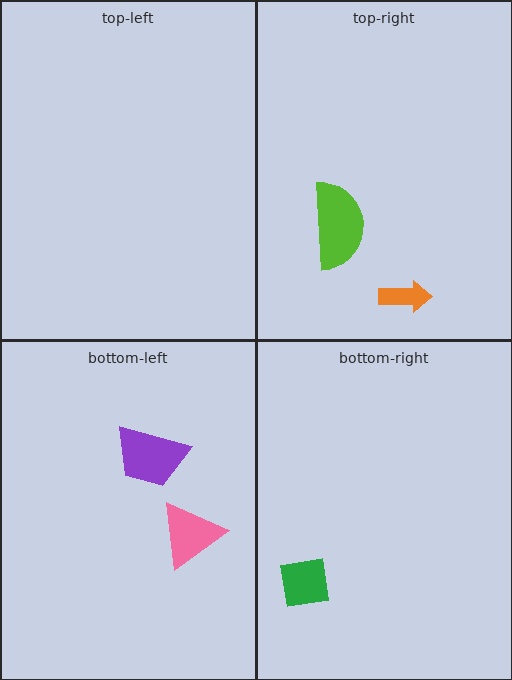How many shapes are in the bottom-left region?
2.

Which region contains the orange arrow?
The top-right region.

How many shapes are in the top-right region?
2.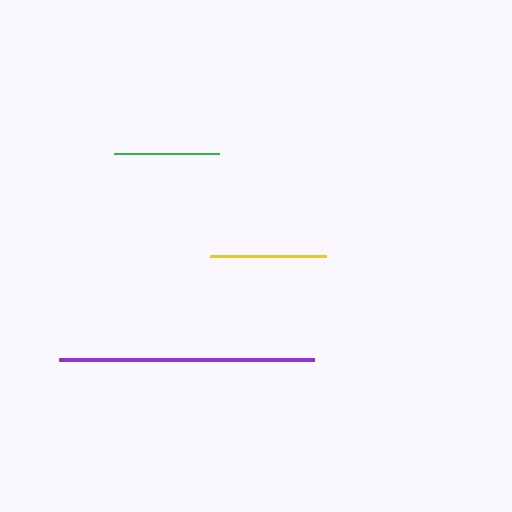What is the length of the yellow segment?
The yellow segment is approximately 116 pixels long.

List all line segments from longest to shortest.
From longest to shortest: purple, yellow, green.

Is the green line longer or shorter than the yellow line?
The yellow line is longer than the green line.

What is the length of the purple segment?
The purple segment is approximately 255 pixels long.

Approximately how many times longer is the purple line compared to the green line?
The purple line is approximately 2.4 times the length of the green line.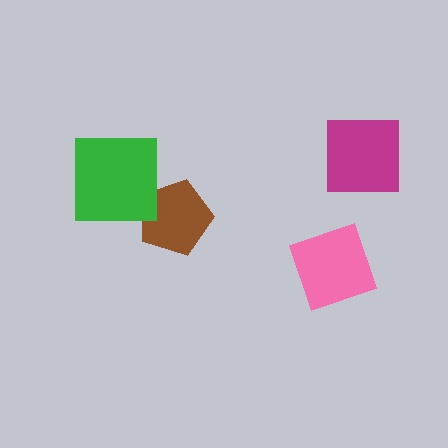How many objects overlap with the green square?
1 object overlaps with the green square.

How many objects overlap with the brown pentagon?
1 object overlaps with the brown pentagon.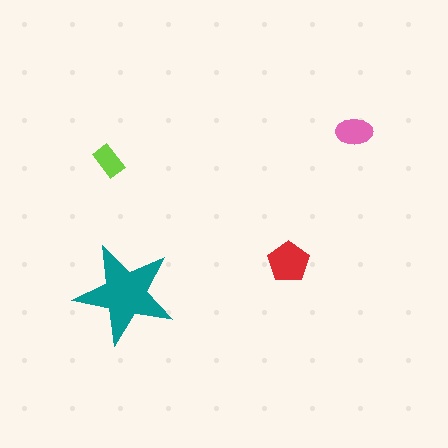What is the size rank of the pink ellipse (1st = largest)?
3rd.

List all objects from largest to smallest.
The teal star, the red pentagon, the pink ellipse, the lime rectangle.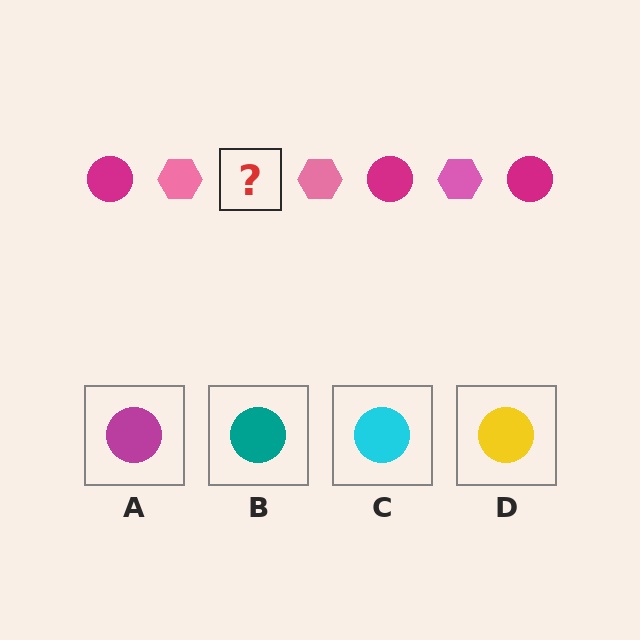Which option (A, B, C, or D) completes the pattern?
A.